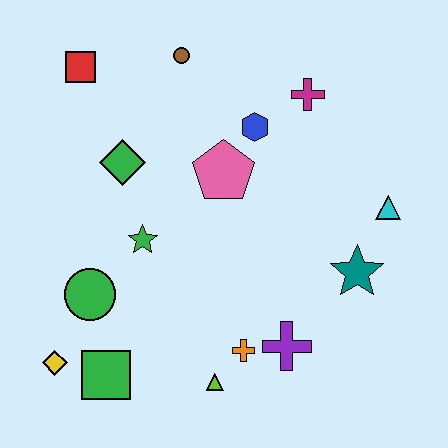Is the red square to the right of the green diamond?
No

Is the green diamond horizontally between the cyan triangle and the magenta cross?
No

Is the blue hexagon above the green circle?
Yes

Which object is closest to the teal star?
The cyan triangle is closest to the teal star.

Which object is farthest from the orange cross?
The red square is farthest from the orange cross.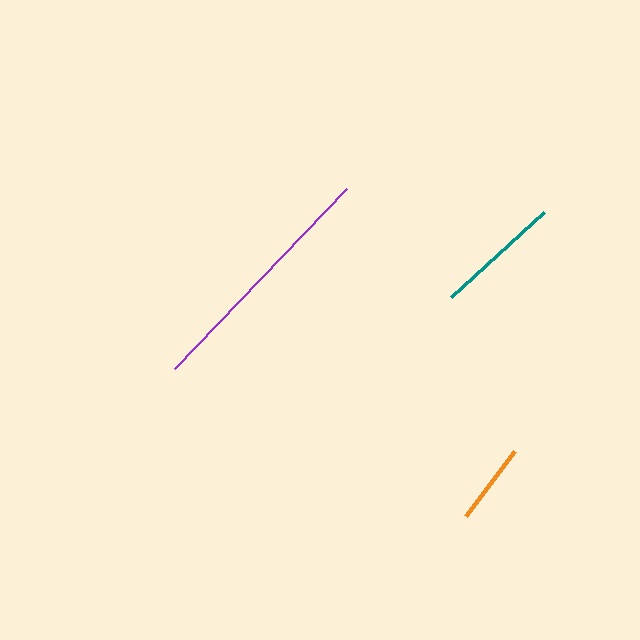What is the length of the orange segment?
The orange segment is approximately 81 pixels long.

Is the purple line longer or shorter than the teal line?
The purple line is longer than the teal line.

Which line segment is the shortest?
The orange line is the shortest at approximately 81 pixels.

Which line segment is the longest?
The purple line is the longest at approximately 249 pixels.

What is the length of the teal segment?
The teal segment is approximately 126 pixels long.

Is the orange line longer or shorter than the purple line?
The purple line is longer than the orange line.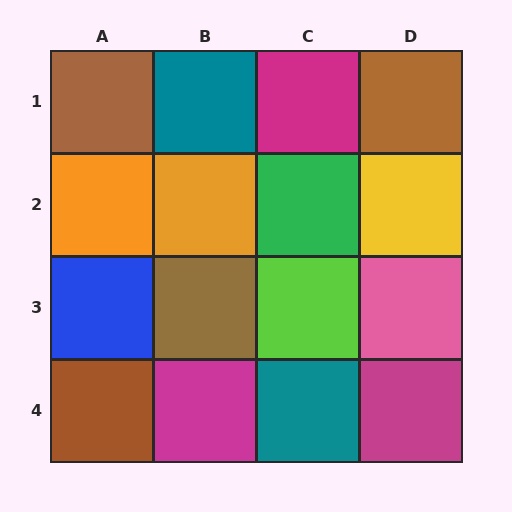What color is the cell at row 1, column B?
Teal.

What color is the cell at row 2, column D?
Yellow.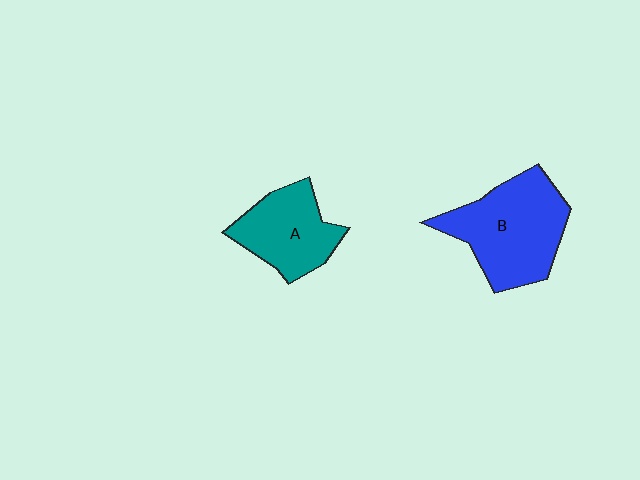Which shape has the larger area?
Shape B (blue).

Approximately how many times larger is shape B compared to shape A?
Approximately 1.4 times.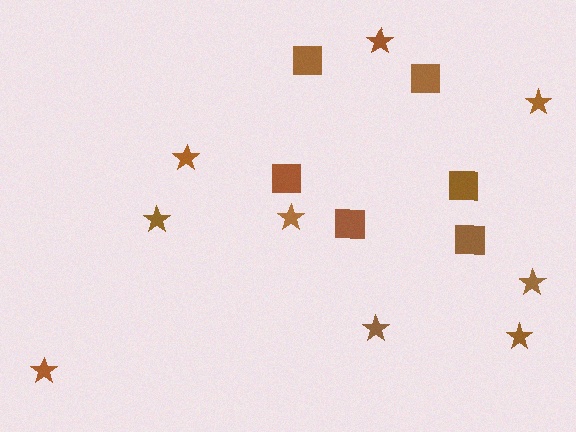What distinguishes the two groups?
There are 2 groups: one group of stars (9) and one group of squares (6).